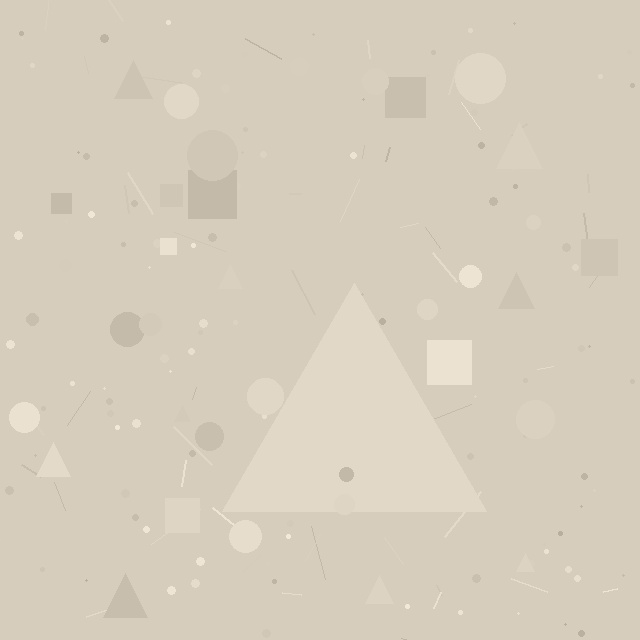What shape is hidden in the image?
A triangle is hidden in the image.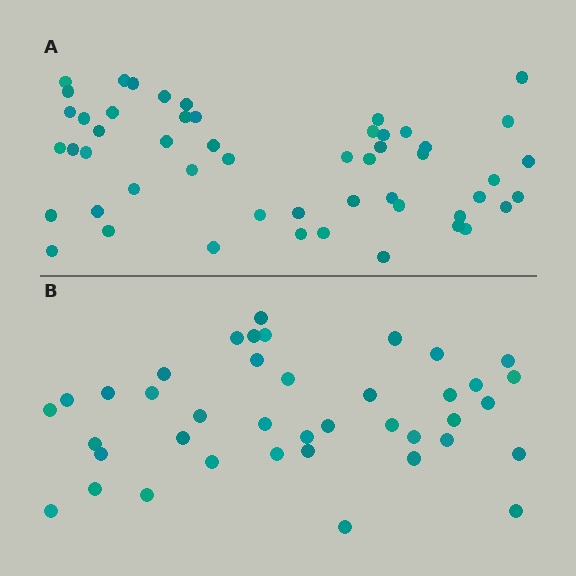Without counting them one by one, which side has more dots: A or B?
Region A (the top region) has more dots.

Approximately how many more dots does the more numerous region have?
Region A has roughly 12 or so more dots than region B.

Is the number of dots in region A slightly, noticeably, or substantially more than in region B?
Region A has noticeably more, but not dramatically so. The ratio is roughly 1.3 to 1.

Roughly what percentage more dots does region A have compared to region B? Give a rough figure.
About 30% more.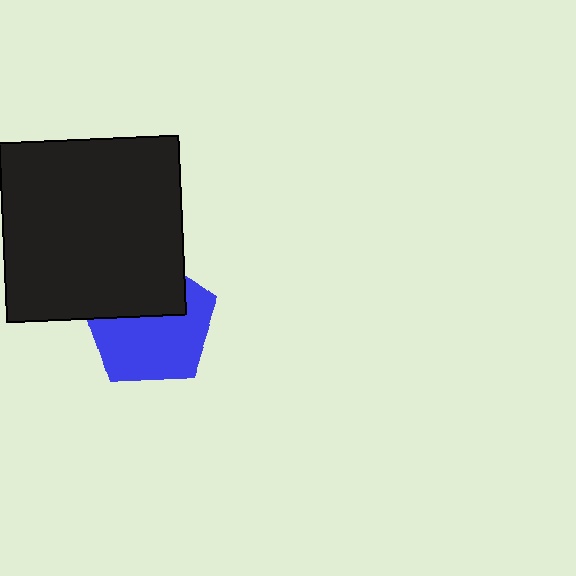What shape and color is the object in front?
The object in front is a black square.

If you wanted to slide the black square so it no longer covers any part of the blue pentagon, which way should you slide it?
Slide it up — that is the most direct way to separate the two shapes.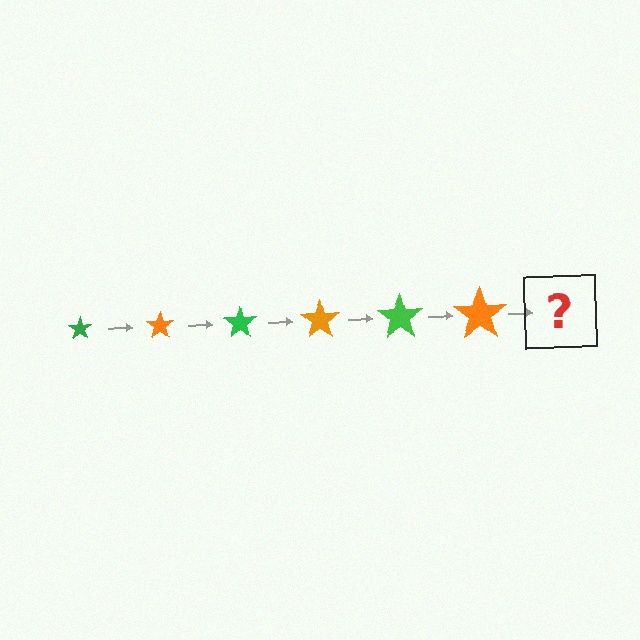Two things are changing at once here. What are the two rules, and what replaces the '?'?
The two rules are that the star grows larger each step and the color cycles through green and orange. The '?' should be a green star, larger than the previous one.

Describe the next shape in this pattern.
It should be a green star, larger than the previous one.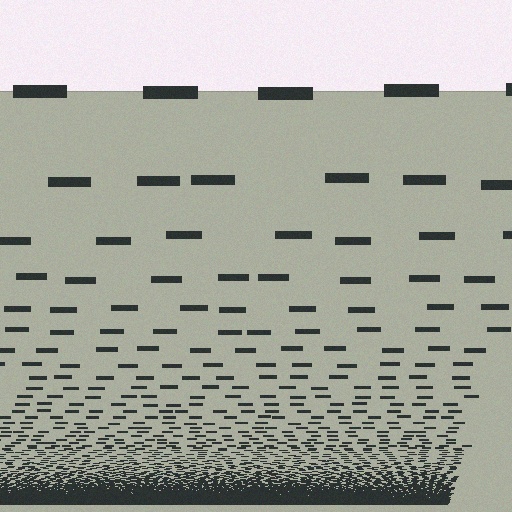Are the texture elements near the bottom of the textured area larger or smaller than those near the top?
Smaller. The gradient is inverted — elements near the bottom are smaller and denser.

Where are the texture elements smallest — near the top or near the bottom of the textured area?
Near the bottom.